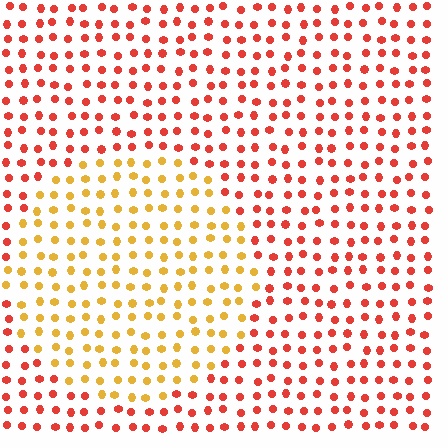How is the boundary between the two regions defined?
The boundary is defined purely by a slight shift in hue (about 41 degrees). Spacing, size, and orientation are identical on both sides.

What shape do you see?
I see a circle.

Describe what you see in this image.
The image is filled with small red elements in a uniform arrangement. A circle-shaped region is visible where the elements are tinted to a slightly different hue, forming a subtle color boundary.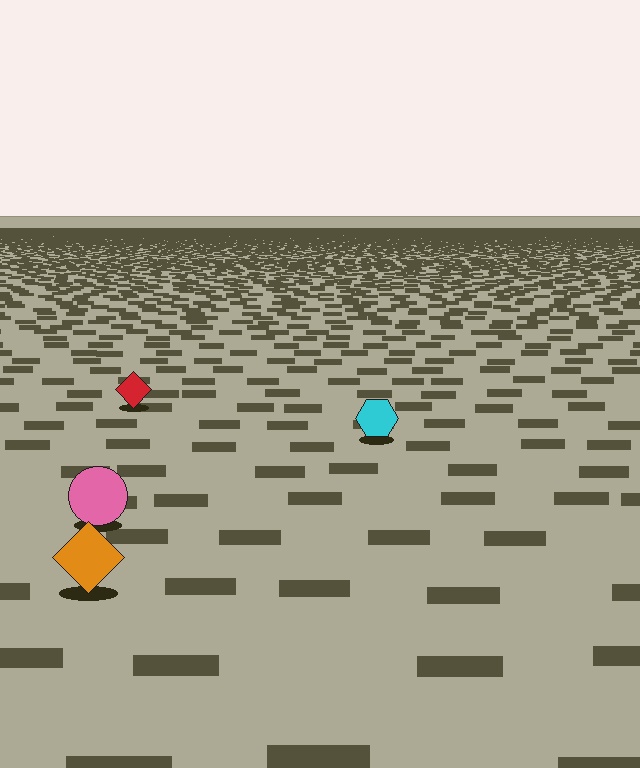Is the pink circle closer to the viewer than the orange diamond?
No. The orange diamond is closer — you can tell from the texture gradient: the ground texture is coarser near it.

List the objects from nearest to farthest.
From nearest to farthest: the orange diamond, the pink circle, the cyan hexagon, the red diamond.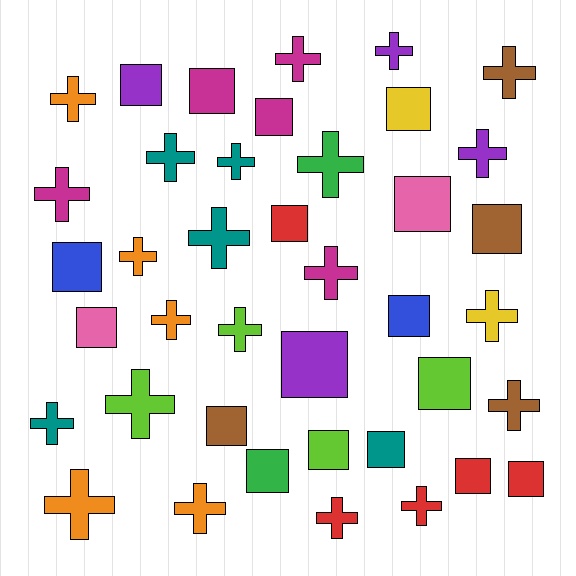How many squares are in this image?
There are 18 squares.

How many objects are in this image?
There are 40 objects.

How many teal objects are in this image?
There are 5 teal objects.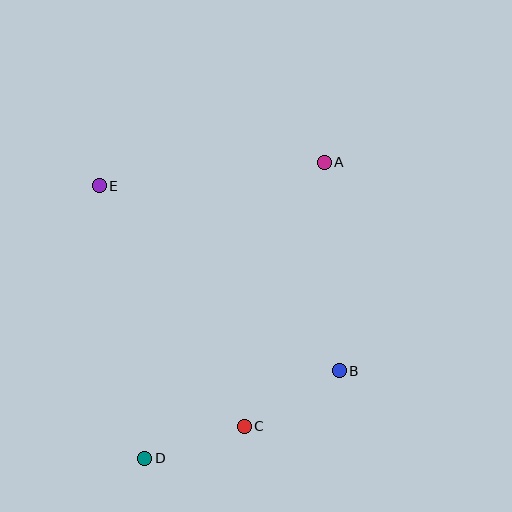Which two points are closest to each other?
Points C and D are closest to each other.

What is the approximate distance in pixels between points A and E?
The distance between A and E is approximately 226 pixels.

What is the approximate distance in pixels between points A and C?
The distance between A and C is approximately 276 pixels.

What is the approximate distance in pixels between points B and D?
The distance between B and D is approximately 213 pixels.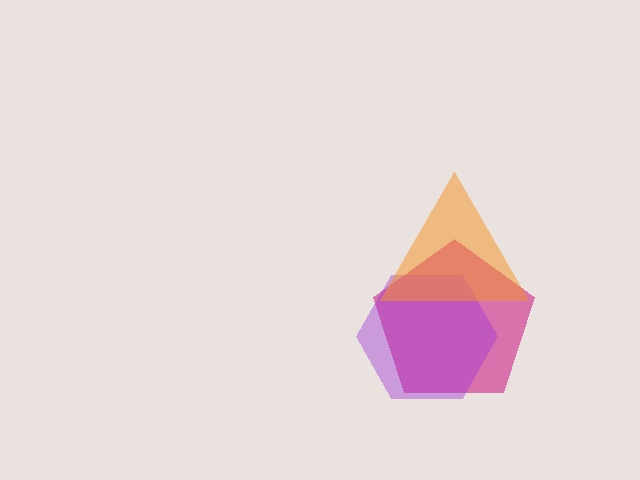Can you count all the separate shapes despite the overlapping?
Yes, there are 3 separate shapes.